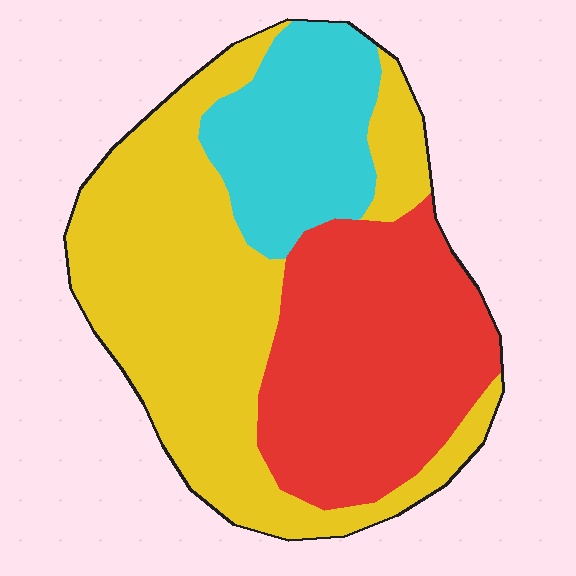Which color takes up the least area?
Cyan, at roughly 20%.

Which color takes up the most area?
Yellow, at roughly 45%.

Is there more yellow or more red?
Yellow.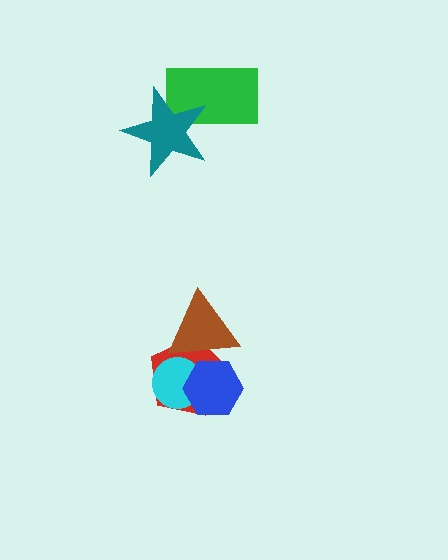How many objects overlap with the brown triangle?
3 objects overlap with the brown triangle.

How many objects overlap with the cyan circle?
3 objects overlap with the cyan circle.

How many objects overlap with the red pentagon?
3 objects overlap with the red pentagon.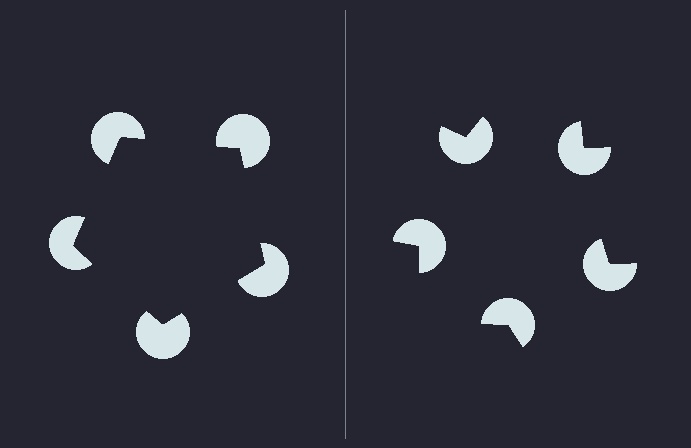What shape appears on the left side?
An illusory pentagon.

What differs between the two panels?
The pac-man discs are positioned identically on both sides; only the wedge orientations differ. On the left they align to a pentagon; on the right they are misaligned.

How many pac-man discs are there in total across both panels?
10 — 5 on each side.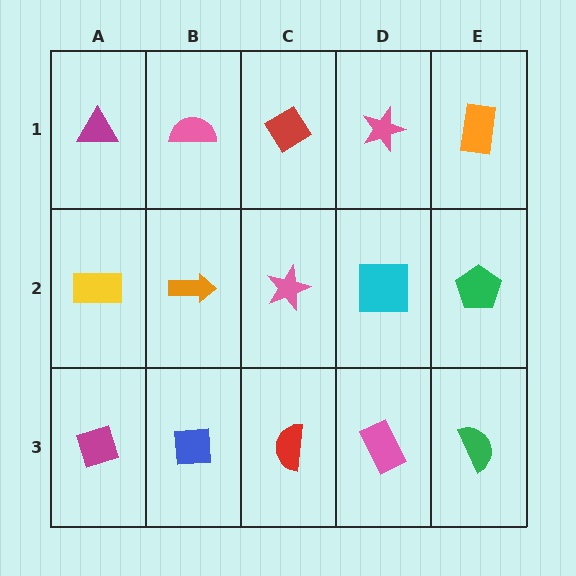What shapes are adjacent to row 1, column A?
A yellow rectangle (row 2, column A), a pink semicircle (row 1, column B).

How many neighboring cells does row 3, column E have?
2.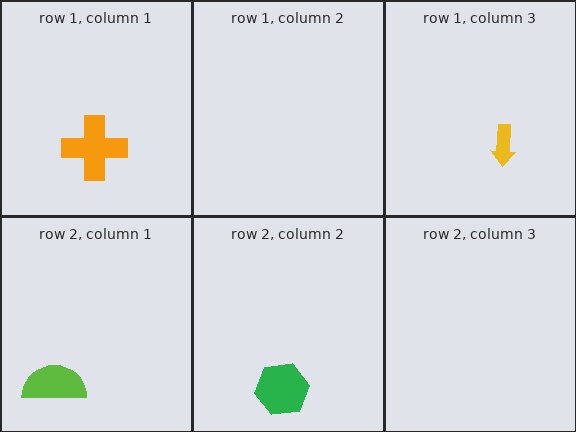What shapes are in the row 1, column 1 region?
The orange cross.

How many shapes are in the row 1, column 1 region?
1.